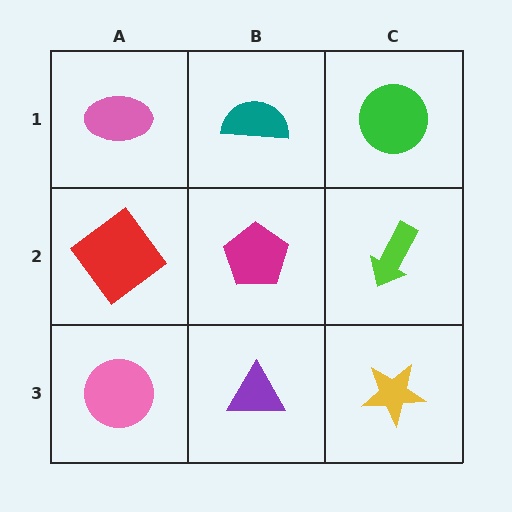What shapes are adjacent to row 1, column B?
A magenta pentagon (row 2, column B), a pink ellipse (row 1, column A), a green circle (row 1, column C).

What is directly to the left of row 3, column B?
A pink circle.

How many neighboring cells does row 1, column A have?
2.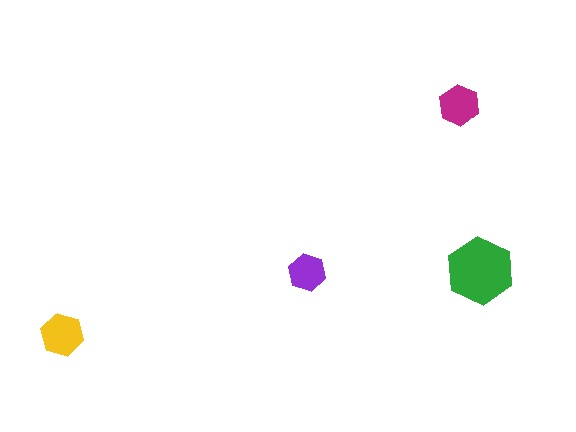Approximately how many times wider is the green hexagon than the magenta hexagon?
About 1.5 times wider.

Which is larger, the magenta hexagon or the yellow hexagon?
The yellow one.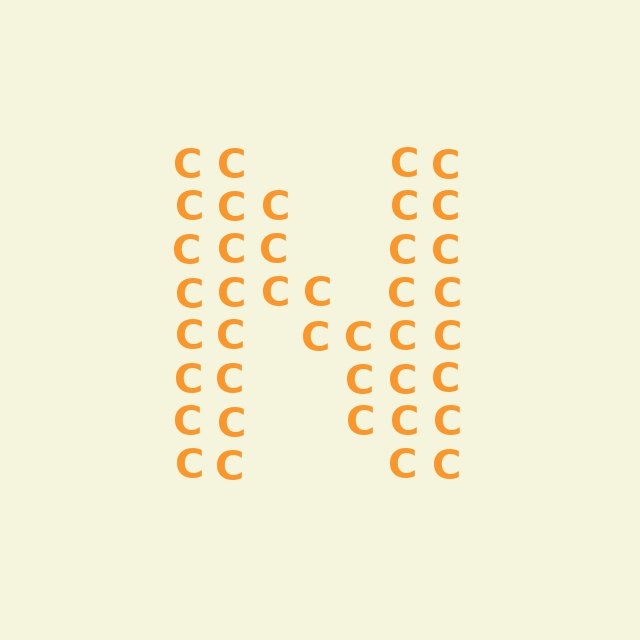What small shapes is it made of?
It is made of small letter C's.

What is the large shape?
The large shape is the letter N.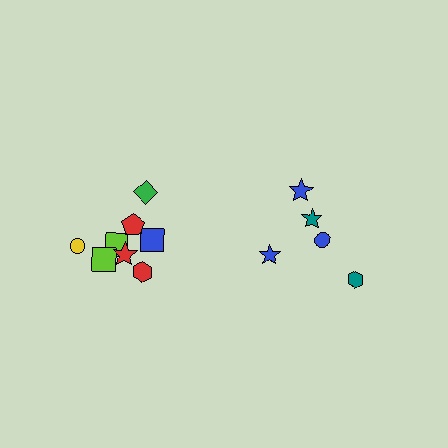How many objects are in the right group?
There are 5 objects.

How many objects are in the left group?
There are 8 objects.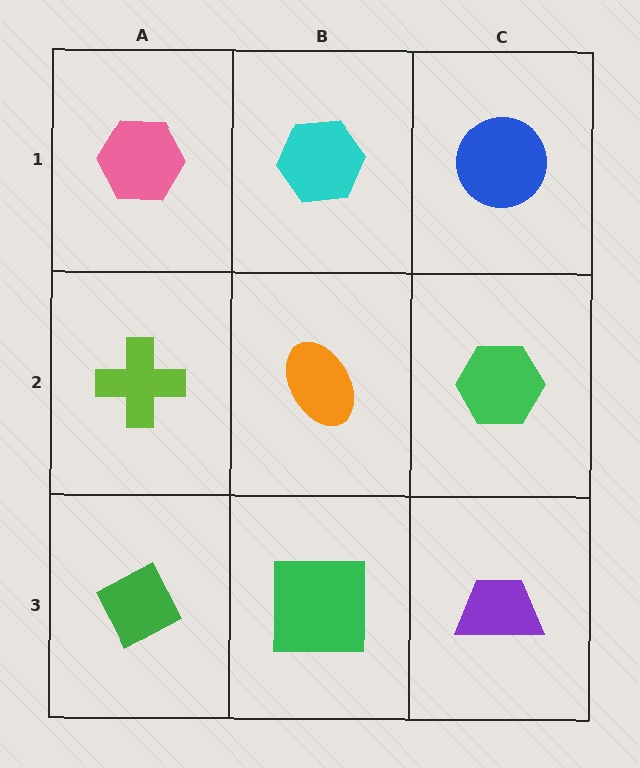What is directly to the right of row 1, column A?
A cyan hexagon.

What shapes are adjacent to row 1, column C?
A green hexagon (row 2, column C), a cyan hexagon (row 1, column B).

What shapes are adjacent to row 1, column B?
An orange ellipse (row 2, column B), a pink hexagon (row 1, column A), a blue circle (row 1, column C).